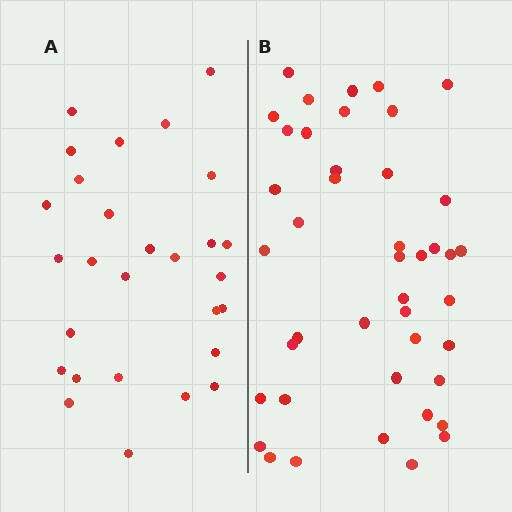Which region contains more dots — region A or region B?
Region B (the right region) has more dots.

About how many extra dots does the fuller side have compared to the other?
Region B has approximately 15 more dots than region A.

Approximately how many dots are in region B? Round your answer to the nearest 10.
About 40 dots. (The exact count is 43, which rounds to 40.)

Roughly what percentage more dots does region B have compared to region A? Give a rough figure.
About 55% more.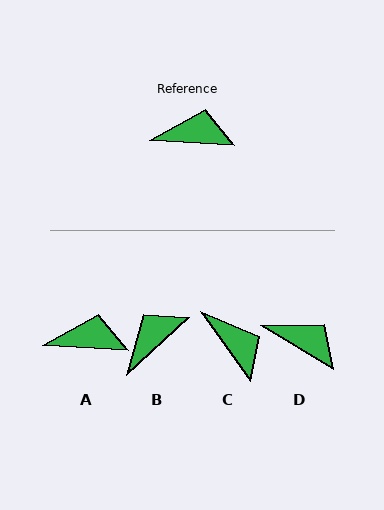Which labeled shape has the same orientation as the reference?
A.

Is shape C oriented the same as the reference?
No, it is off by about 51 degrees.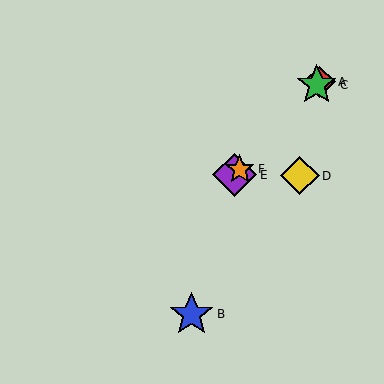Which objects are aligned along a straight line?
Objects A, C, E, F are aligned along a straight line.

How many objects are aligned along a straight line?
4 objects (A, C, E, F) are aligned along a straight line.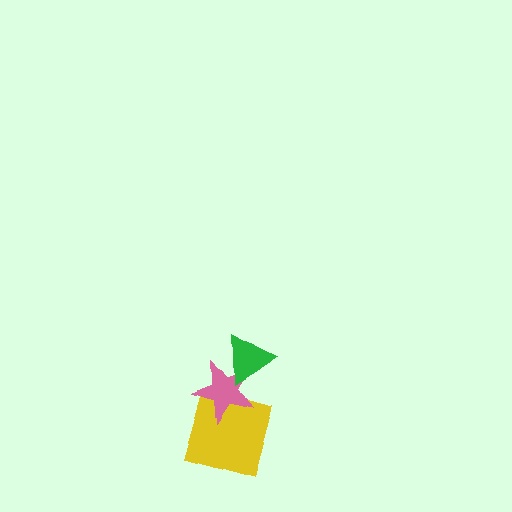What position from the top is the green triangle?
The green triangle is 1st from the top.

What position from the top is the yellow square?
The yellow square is 3rd from the top.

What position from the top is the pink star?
The pink star is 2nd from the top.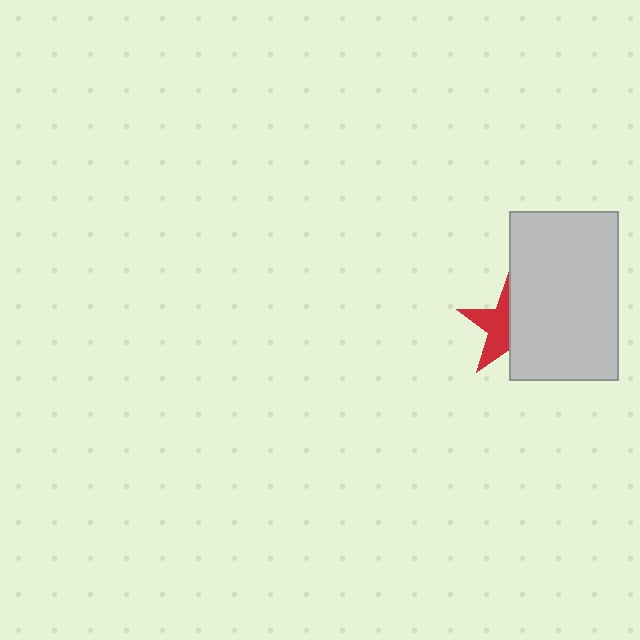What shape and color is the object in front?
The object in front is a light gray rectangle.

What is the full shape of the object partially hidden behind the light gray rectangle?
The partially hidden object is a red star.